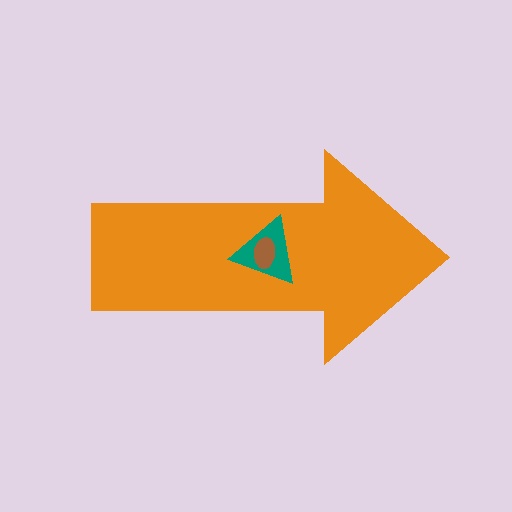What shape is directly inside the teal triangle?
The brown ellipse.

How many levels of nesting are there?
3.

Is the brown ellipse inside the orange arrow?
Yes.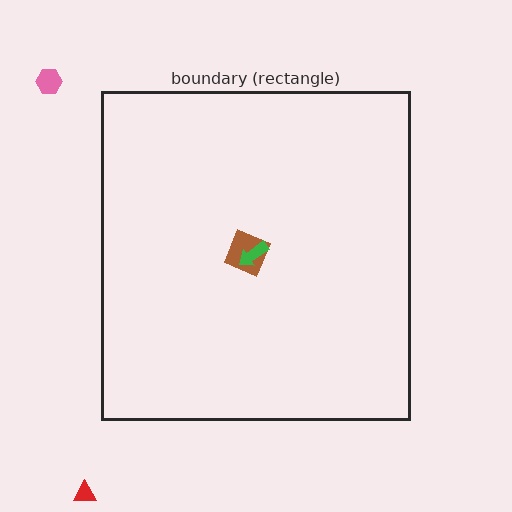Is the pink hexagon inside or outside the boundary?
Outside.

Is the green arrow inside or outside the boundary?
Inside.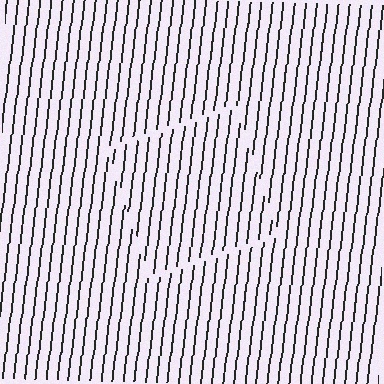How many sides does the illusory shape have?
4 sides — the line-ends trace a square.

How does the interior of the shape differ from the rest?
The interior of the shape contains the same grating, shifted by half a period — the contour is defined by the phase discontinuity where line-ends from the inner and outer gratings abut.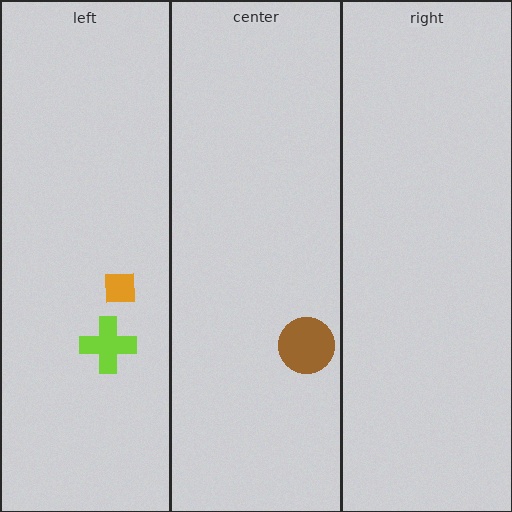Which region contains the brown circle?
The center region.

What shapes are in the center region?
The brown circle.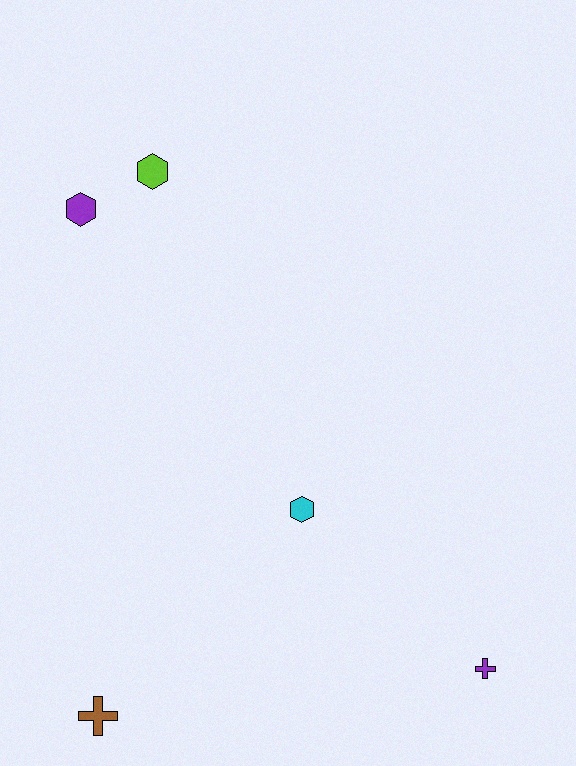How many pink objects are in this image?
There are no pink objects.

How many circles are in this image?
There are no circles.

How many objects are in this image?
There are 5 objects.